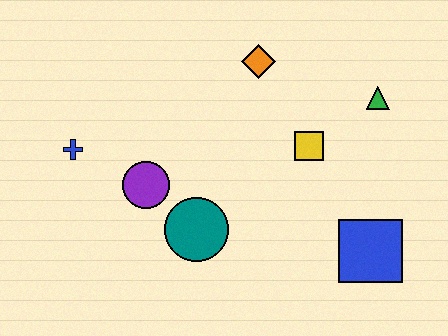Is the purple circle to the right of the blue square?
No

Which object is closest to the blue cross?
The purple circle is closest to the blue cross.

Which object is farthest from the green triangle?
The blue cross is farthest from the green triangle.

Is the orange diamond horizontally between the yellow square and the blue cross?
Yes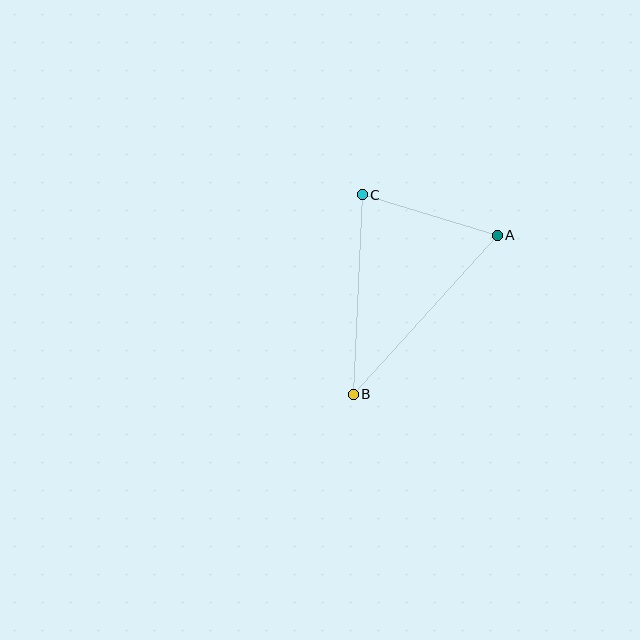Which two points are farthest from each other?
Points A and B are farthest from each other.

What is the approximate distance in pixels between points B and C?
The distance between B and C is approximately 200 pixels.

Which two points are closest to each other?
Points A and C are closest to each other.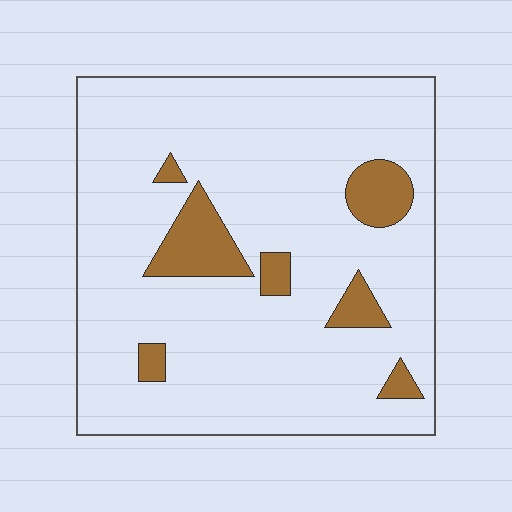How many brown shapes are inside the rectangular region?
7.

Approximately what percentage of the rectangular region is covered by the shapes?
Approximately 10%.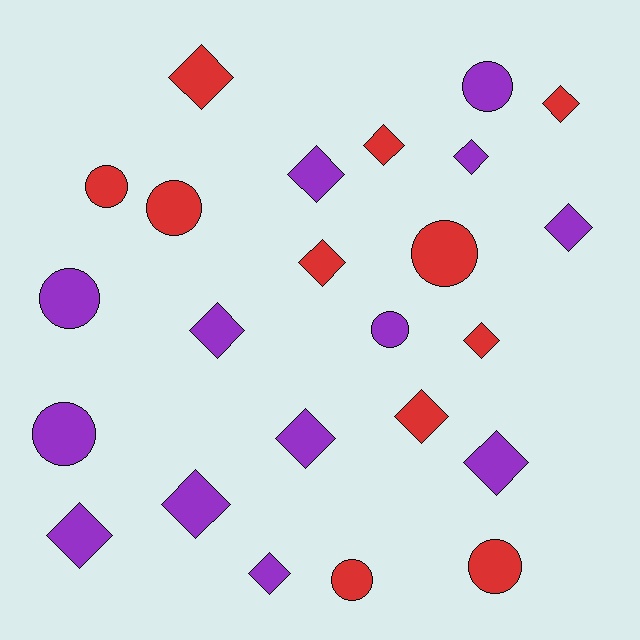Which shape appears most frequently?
Diamond, with 15 objects.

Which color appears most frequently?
Purple, with 13 objects.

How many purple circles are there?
There are 4 purple circles.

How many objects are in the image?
There are 24 objects.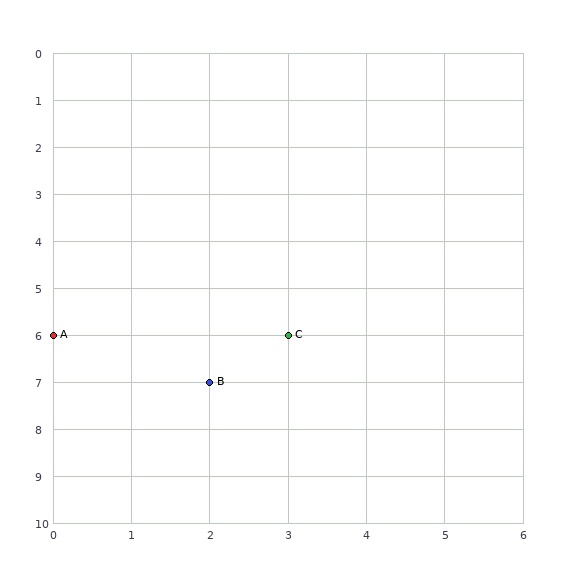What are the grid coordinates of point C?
Point C is at grid coordinates (3, 6).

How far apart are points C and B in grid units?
Points C and B are 1 column and 1 row apart (about 1.4 grid units diagonally).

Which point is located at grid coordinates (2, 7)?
Point B is at (2, 7).